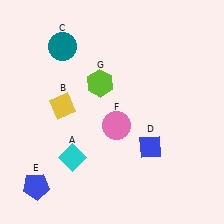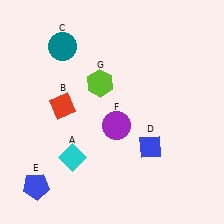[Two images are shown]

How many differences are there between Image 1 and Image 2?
There are 2 differences between the two images.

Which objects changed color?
B changed from yellow to red. F changed from pink to purple.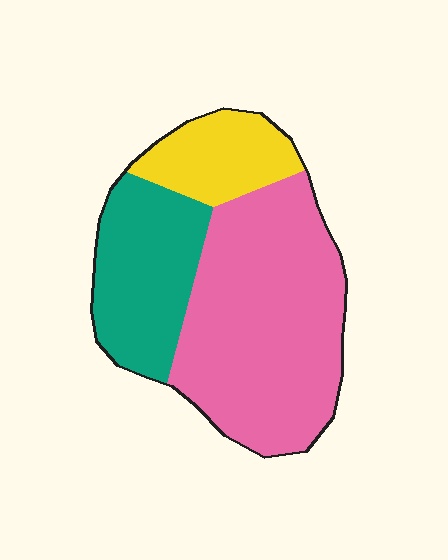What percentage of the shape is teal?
Teal takes up about one quarter (1/4) of the shape.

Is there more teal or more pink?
Pink.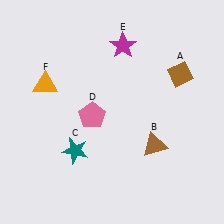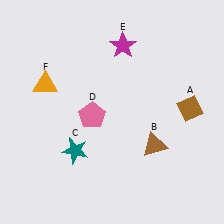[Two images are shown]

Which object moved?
The brown diamond (A) moved down.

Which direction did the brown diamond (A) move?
The brown diamond (A) moved down.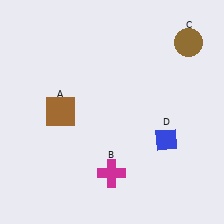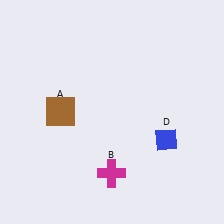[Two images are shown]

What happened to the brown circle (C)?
The brown circle (C) was removed in Image 2. It was in the top-right area of Image 1.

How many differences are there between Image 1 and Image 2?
There is 1 difference between the two images.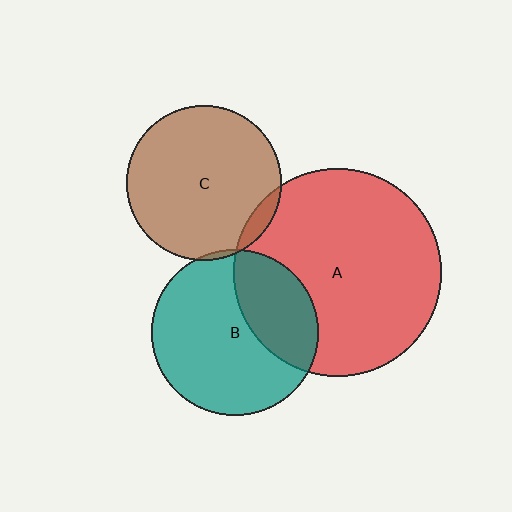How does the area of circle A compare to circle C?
Approximately 1.8 times.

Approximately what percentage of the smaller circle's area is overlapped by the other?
Approximately 30%.